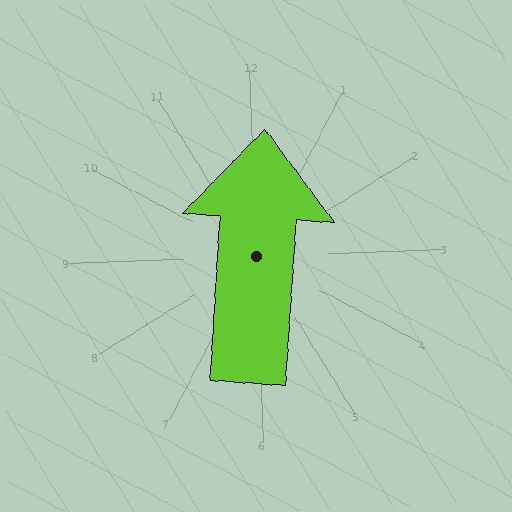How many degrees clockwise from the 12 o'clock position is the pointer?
Approximately 6 degrees.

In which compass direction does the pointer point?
North.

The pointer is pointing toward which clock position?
Roughly 12 o'clock.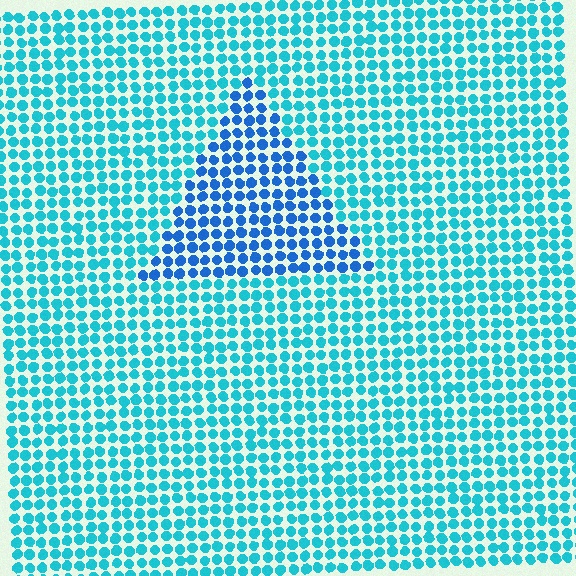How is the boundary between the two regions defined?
The boundary is defined purely by a slight shift in hue (about 30 degrees). Spacing, size, and orientation are identical on both sides.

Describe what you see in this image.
The image is filled with small cyan elements in a uniform arrangement. A triangle-shaped region is visible where the elements are tinted to a slightly different hue, forming a subtle color boundary.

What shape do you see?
I see a triangle.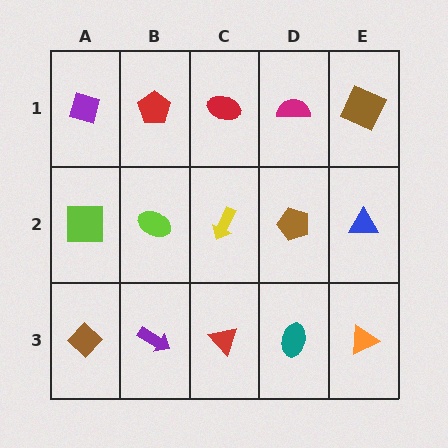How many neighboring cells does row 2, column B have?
4.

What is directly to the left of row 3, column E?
A teal ellipse.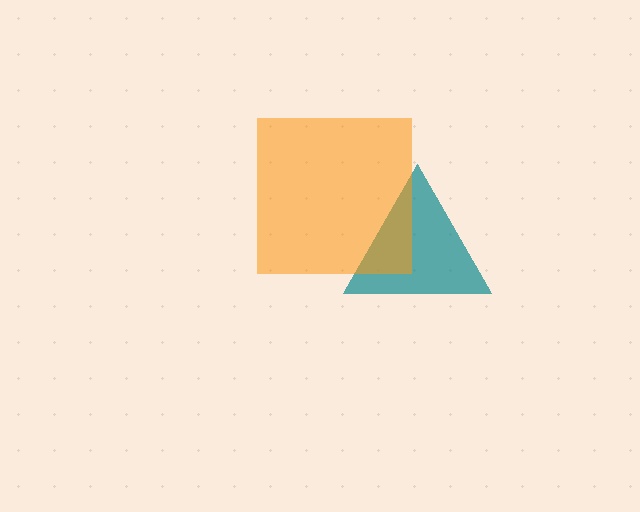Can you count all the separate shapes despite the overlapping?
Yes, there are 2 separate shapes.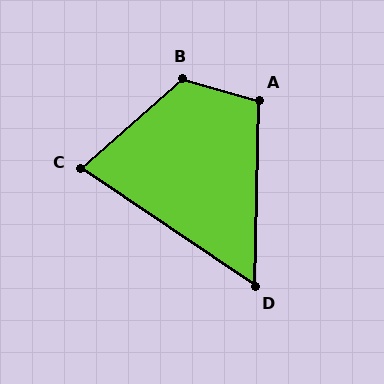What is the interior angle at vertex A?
Approximately 105 degrees (obtuse).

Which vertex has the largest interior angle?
B, at approximately 123 degrees.